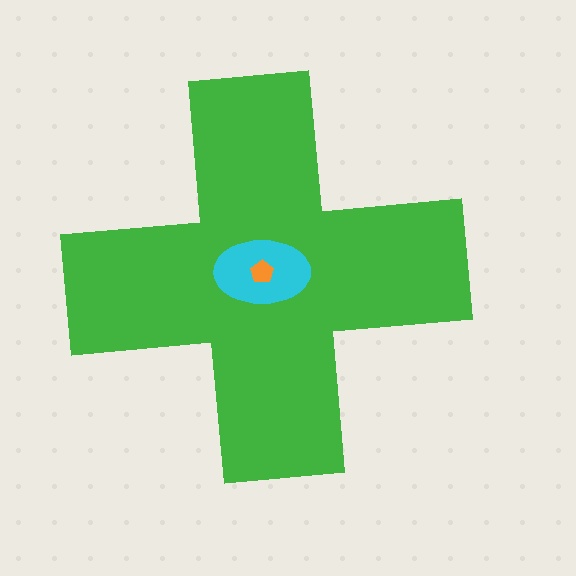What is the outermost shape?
The green cross.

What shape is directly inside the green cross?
The cyan ellipse.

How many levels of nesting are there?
3.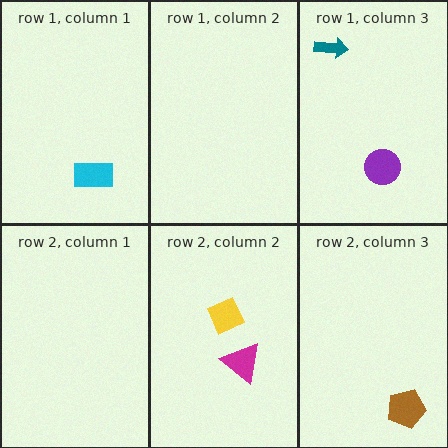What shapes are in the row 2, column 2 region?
The yellow diamond, the magenta triangle.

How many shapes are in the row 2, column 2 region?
2.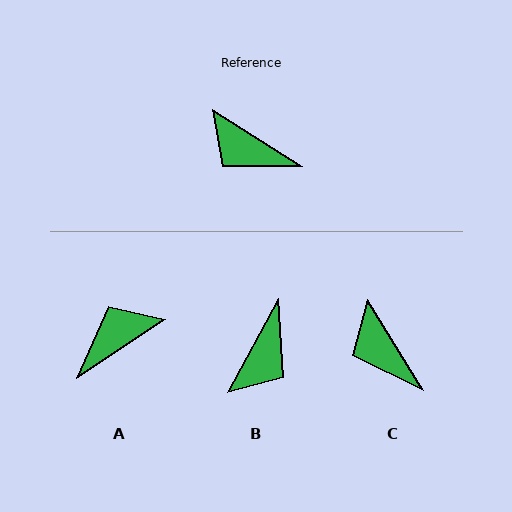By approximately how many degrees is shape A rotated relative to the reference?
Approximately 114 degrees clockwise.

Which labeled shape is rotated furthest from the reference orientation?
A, about 114 degrees away.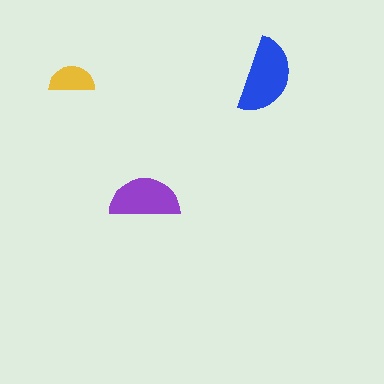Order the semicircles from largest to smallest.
the blue one, the purple one, the yellow one.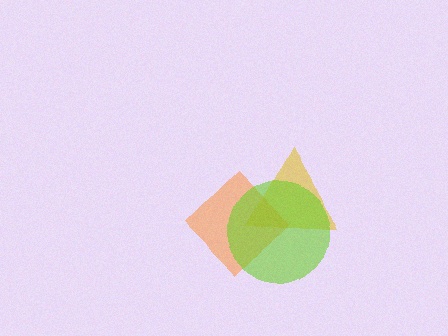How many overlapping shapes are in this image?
There are 3 overlapping shapes in the image.